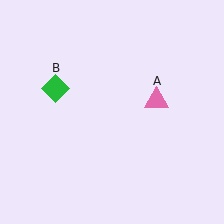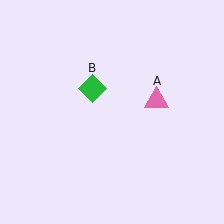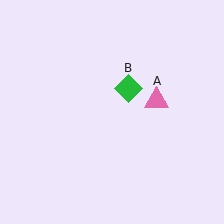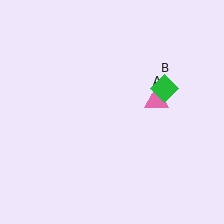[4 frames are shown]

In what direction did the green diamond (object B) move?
The green diamond (object B) moved right.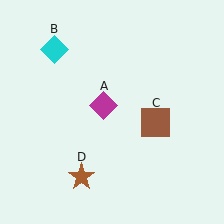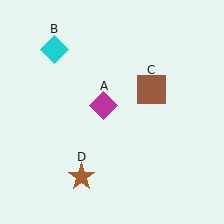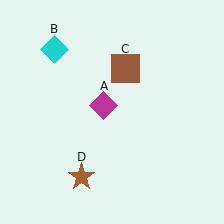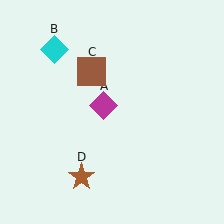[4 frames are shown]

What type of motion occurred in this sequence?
The brown square (object C) rotated counterclockwise around the center of the scene.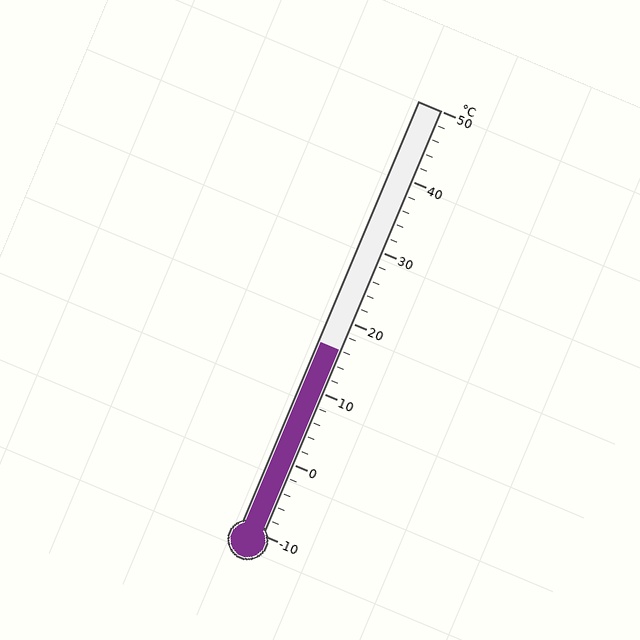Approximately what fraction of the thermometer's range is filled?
The thermometer is filled to approximately 45% of its range.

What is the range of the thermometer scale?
The thermometer scale ranges from -10°C to 50°C.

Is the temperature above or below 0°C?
The temperature is above 0°C.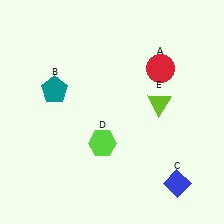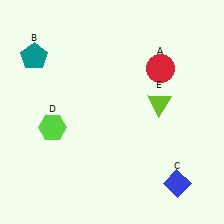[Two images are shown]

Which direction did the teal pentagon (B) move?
The teal pentagon (B) moved up.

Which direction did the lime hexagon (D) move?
The lime hexagon (D) moved left.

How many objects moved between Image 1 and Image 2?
2 objects moved between the two images.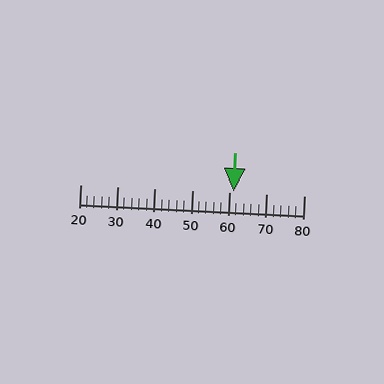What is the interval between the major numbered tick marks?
The major tick marks are spaced 10 units apart.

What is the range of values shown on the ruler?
The ruler shows values from 20 to 80.